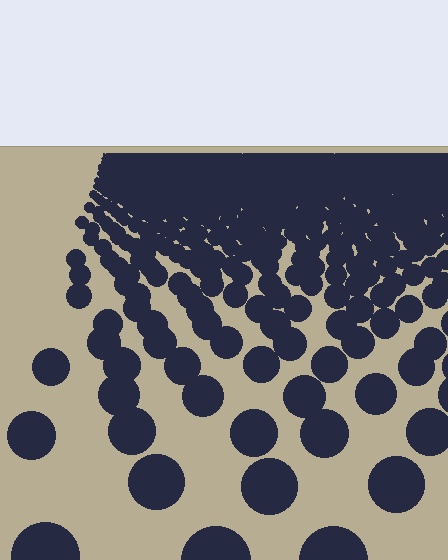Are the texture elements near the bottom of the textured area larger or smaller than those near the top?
Larger. Near the bottom, elements are closer to the viewer and appear at a bigger on-screen size.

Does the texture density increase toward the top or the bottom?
Density increases toward the top.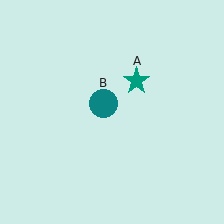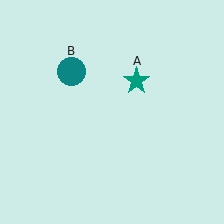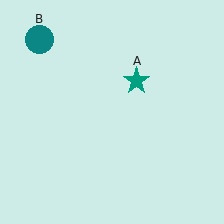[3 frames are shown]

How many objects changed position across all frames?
1 object changed position: teal circle (object B).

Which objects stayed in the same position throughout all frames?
Teal star (object A) remained stationary.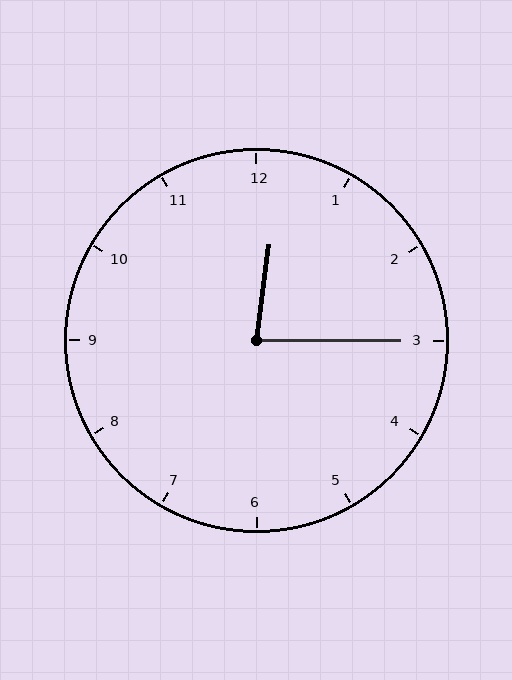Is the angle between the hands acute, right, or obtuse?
It is acute.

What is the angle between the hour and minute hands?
Approximately 82 degrees.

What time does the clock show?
12:15.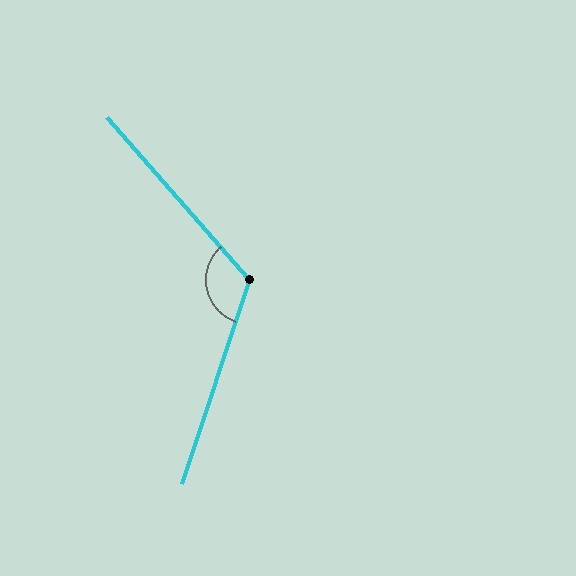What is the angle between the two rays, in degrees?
Approximately 120 degrees.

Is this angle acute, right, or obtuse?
It is obtuse.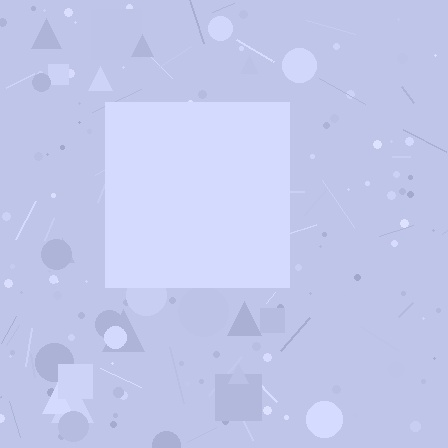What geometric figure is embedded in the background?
A square is embedded in the background.